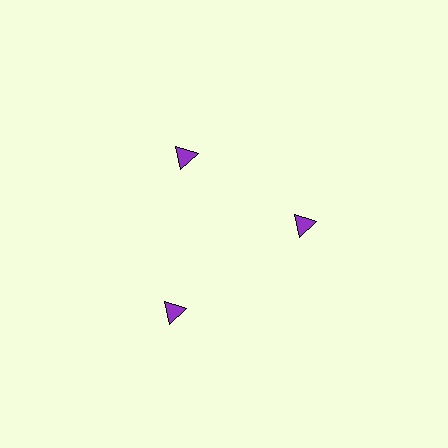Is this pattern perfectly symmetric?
No. The 3 purple triangles are arranged in a ring, but one element near the 7 o'clock position is pushed outward from the center, breaking the 3-fold rotational symmetry.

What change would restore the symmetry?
The symmetry would be restored by moving it inward, back onto the ring so that all 3 triangles sit at equal angles and equal distance from the center.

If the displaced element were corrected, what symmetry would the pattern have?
It would have 3-fold rotational symmetry — the pattern would map onto itself every 120 degrees.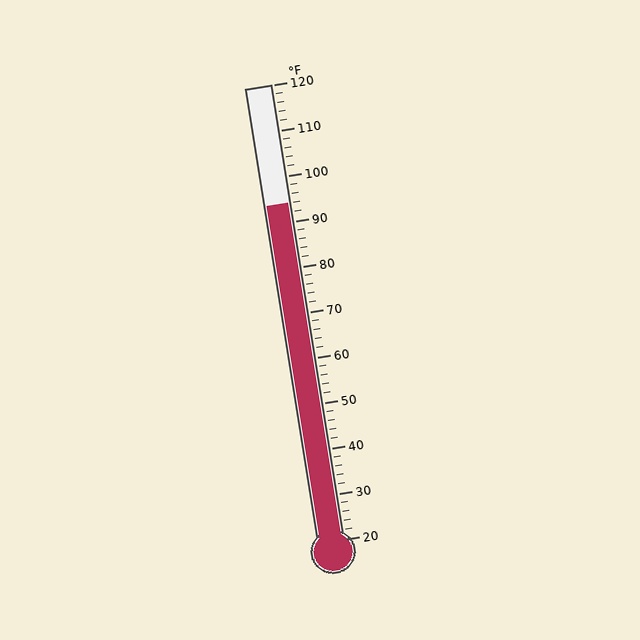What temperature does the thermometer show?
The thermometer shows approximately 94°F.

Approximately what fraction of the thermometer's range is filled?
The thermometer is filled to approximately 75% of its range.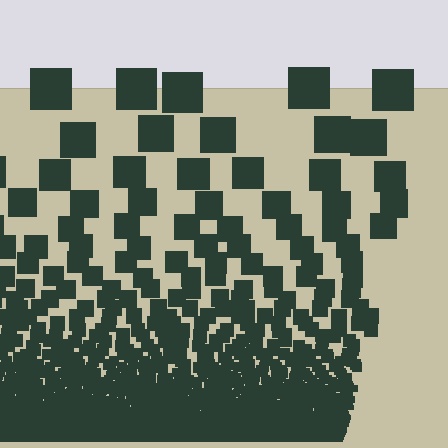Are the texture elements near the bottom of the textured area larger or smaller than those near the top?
Smaller. The gradient is inverted — elements near the bottom are smaller and denser.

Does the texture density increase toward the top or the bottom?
Density increases toward the bottom.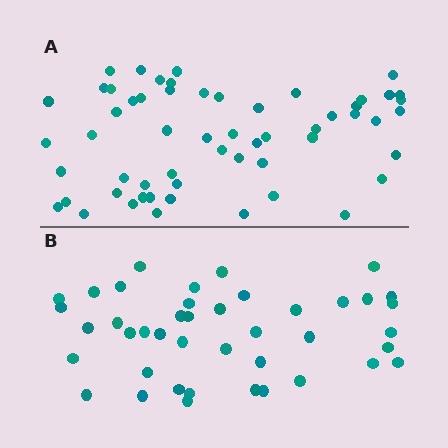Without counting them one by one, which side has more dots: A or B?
Region A (the top region) has more dots.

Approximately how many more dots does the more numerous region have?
Region A has approximately 15 more dots than region B.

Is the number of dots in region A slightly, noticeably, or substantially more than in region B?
Region A has noticeably more, but not dramatically so. The ratio is roughly 1.4 to 1.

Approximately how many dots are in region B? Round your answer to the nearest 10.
About 40 dots. (The exact count is 42, which rounds to 40.)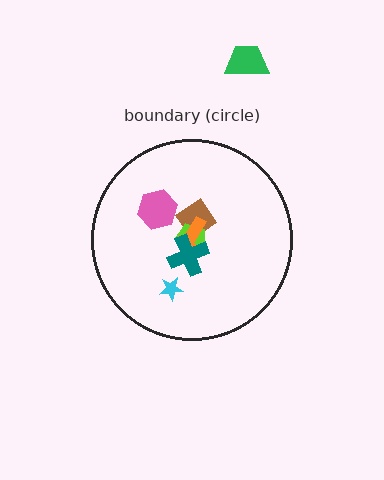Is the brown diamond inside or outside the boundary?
Inside.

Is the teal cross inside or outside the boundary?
Inside.